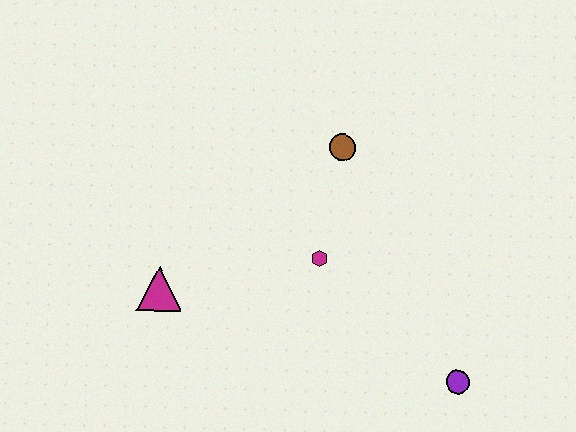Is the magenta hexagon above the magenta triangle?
Yes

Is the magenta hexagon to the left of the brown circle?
Yes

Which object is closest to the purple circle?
The magenta hexagon is closest to the purple circle.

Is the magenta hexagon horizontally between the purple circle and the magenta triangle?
Yes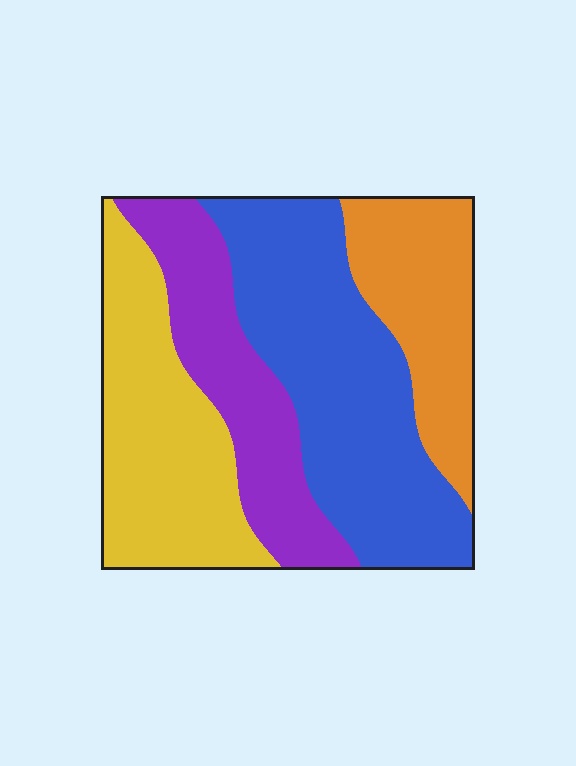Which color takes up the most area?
Blue, at roughly 35%.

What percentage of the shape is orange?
Orange takes up about one sixth (1/6) of the shape.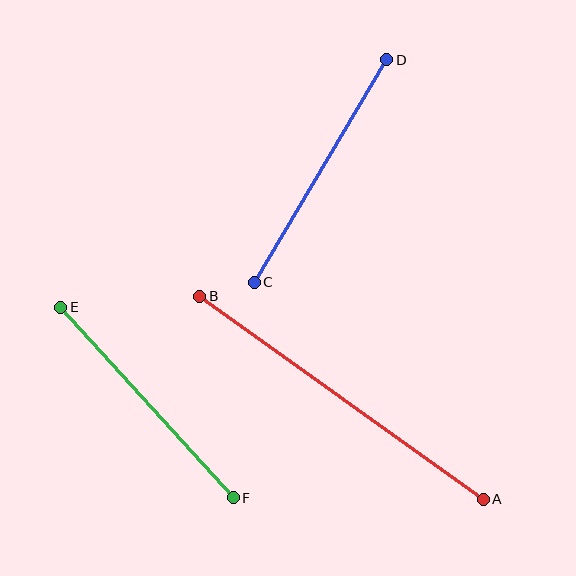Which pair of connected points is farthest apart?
Points A and B are farthest apart.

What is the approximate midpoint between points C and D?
The midpoint is at approximately (321, 171) pixels.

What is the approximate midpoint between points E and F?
The midpoint is at approximately (147, 402) pixels.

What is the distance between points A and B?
The distance is approximately 349 pixels.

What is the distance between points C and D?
The distance is approximately 259 pixels.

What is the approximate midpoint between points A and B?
The midpoint is at approximately (341, 398) pixels.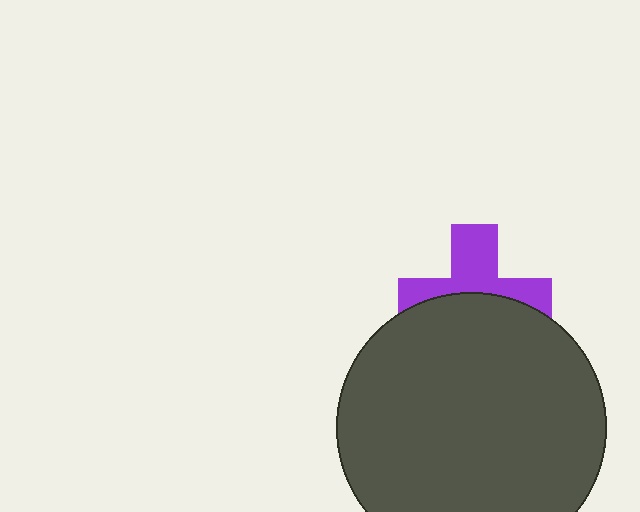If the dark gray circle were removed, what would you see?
You would see the complete purple cross.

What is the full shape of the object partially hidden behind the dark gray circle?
The partially hidden object is a purple cross.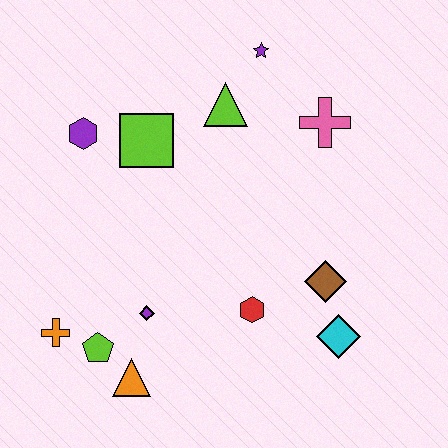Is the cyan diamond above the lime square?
No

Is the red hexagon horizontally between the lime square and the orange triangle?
No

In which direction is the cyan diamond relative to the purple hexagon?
The cyan diamond is to the right of the purple hexagon.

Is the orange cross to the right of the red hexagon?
No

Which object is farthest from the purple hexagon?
The cyan diamond is farthest from the purple hexagon.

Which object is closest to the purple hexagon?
The lime square is closest to the purple hexagon.